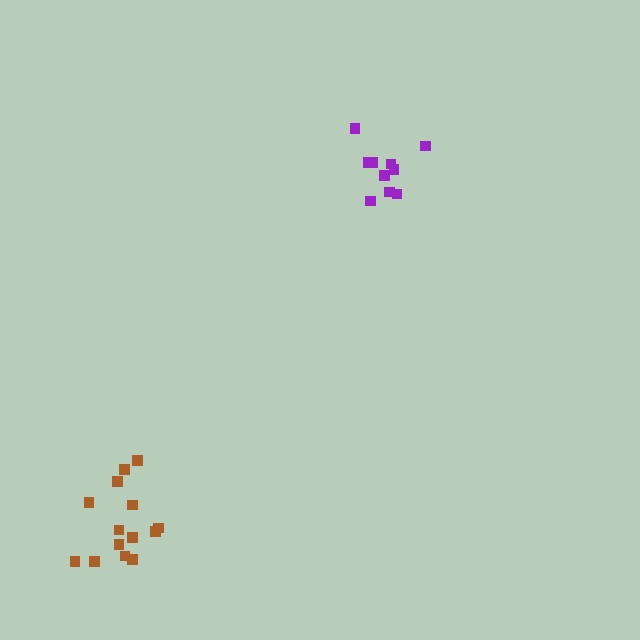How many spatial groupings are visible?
There are 2 spatial groupings.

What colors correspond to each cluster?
The clusters are colored: purple, brown.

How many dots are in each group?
Group 1: 10 dots, Group 2: 14 dots (24 total).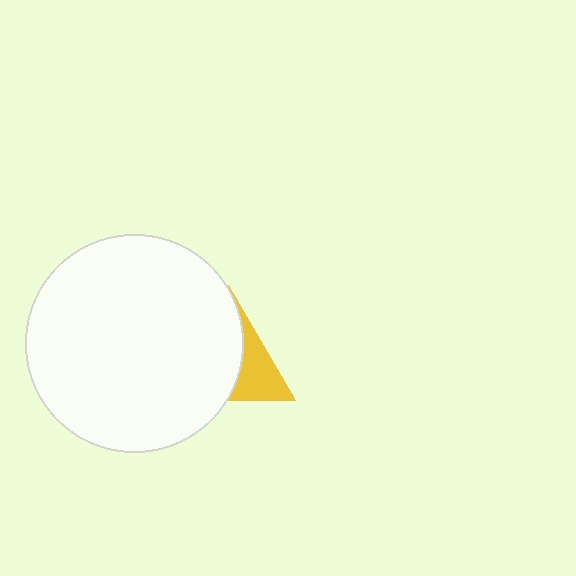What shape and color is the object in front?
The object in front is a white circle.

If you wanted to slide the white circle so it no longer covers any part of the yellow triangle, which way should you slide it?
Slide it left — that is the most direct way to separate the two shapes.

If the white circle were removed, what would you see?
You would see the complete yellow triangle.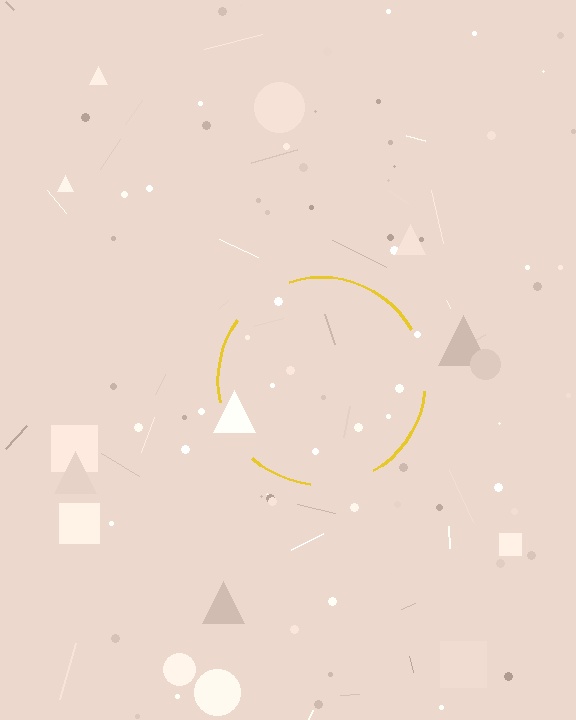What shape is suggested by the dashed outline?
The dashed outline suggests a circle.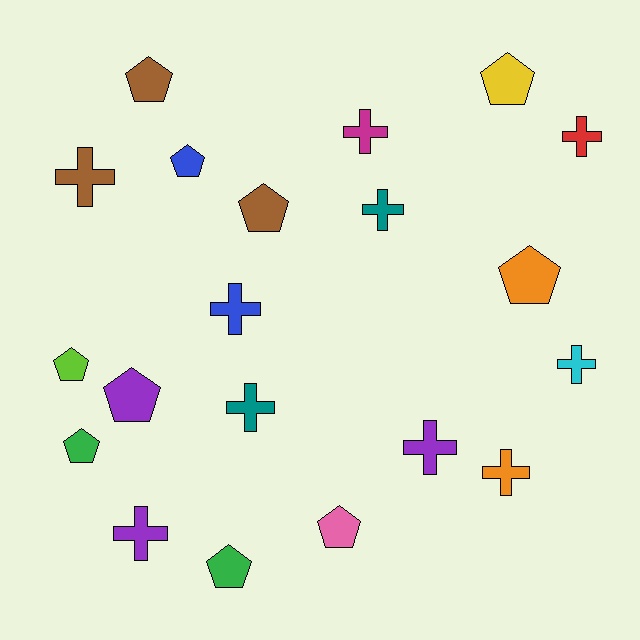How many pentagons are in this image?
There are 10 pentagons.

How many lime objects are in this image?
There is 1 lime object.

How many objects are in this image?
There are 20 objects.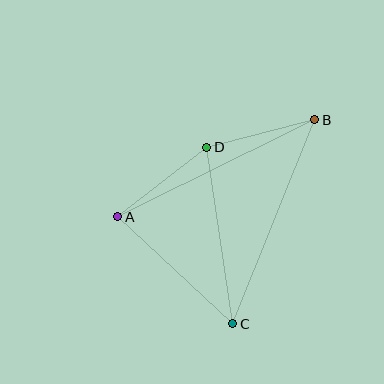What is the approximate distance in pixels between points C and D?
The distance between C and D is approximately 178 pixels.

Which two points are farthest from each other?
Points B and C are farthest from each other.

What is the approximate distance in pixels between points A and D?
The distance between A and D is approximately 113 pixels.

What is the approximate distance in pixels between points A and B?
The distance between A and B is approximately 219 pixels.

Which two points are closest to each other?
Points B and D are closest to each other.